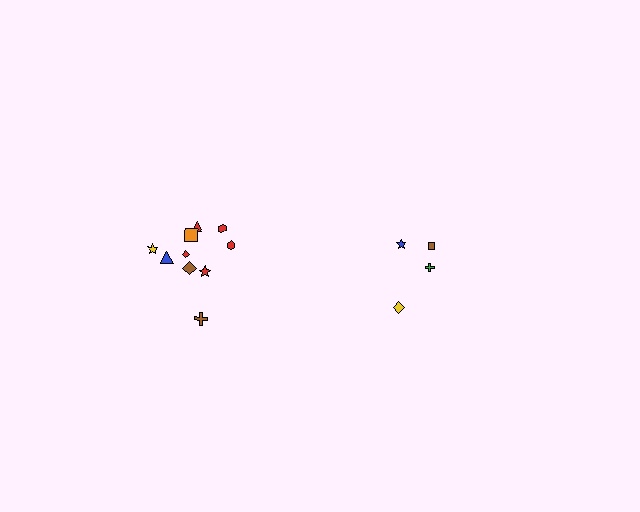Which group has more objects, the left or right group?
The left group.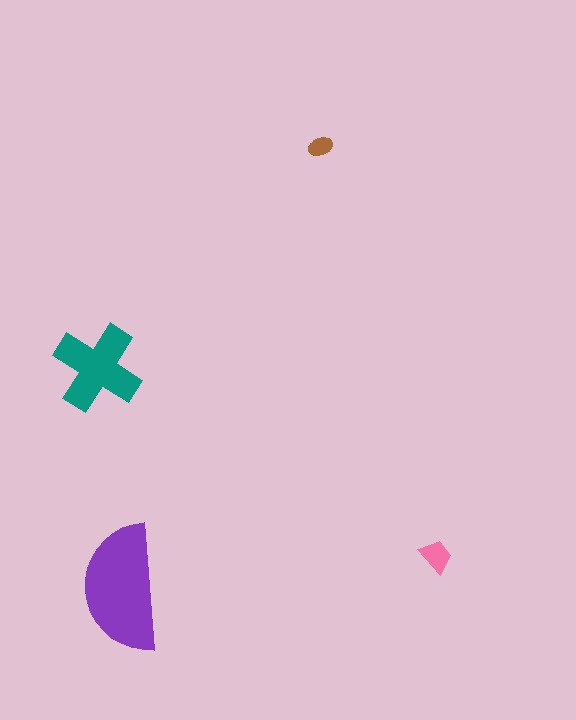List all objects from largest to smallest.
The purple semicircle, the teal cross, the pink trapezoid, the brown ellipse.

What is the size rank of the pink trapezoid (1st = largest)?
3rd.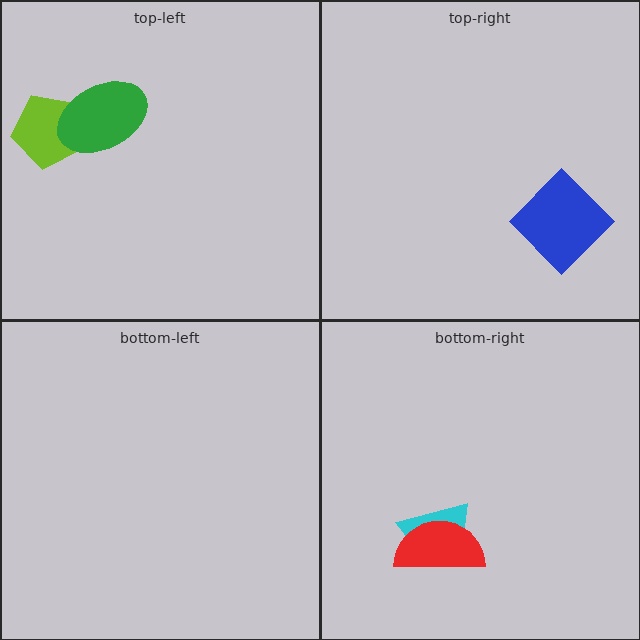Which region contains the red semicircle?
The bottom-right region.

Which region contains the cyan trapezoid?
The bottom-right region.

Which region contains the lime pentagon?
The top-left region.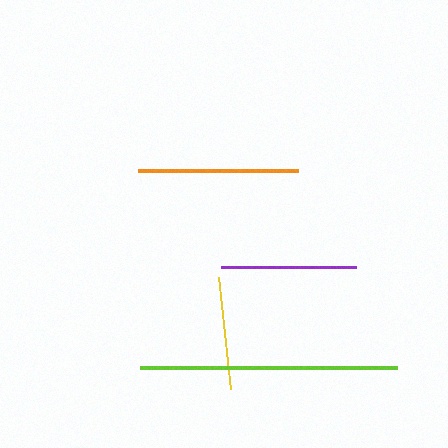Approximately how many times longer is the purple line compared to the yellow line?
The purple line is approximately 1.2 times the length of the yellow line.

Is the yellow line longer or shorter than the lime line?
The lime line is longer than the yellow line.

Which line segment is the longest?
The lime line is the longest at approximately 257 pixels.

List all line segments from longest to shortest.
From longest to shortest: lime, orange, purple, yellow.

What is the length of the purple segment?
The purple segment is approximately 135 pixels long.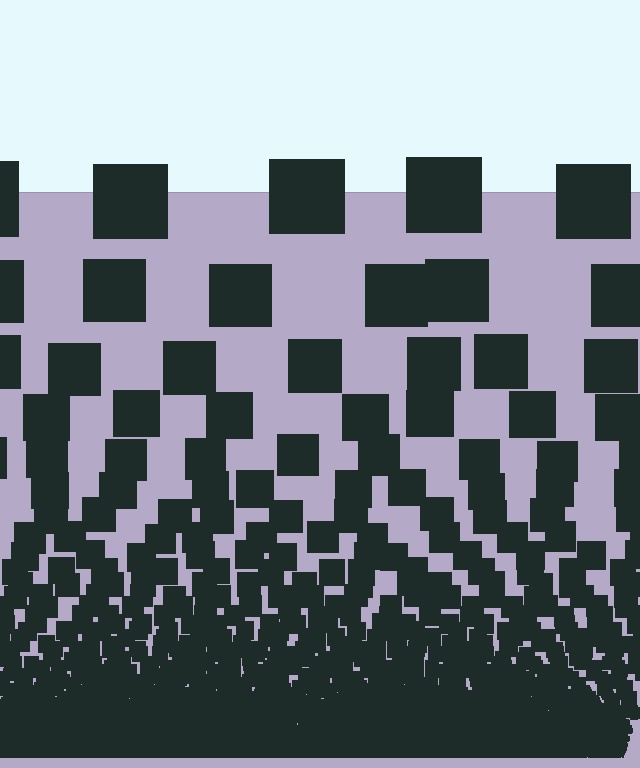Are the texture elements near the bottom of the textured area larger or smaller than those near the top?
Smaller. The gradient is inverted — elements near the bottom are smaller and denser.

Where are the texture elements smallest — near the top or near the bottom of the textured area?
Near the bottom.